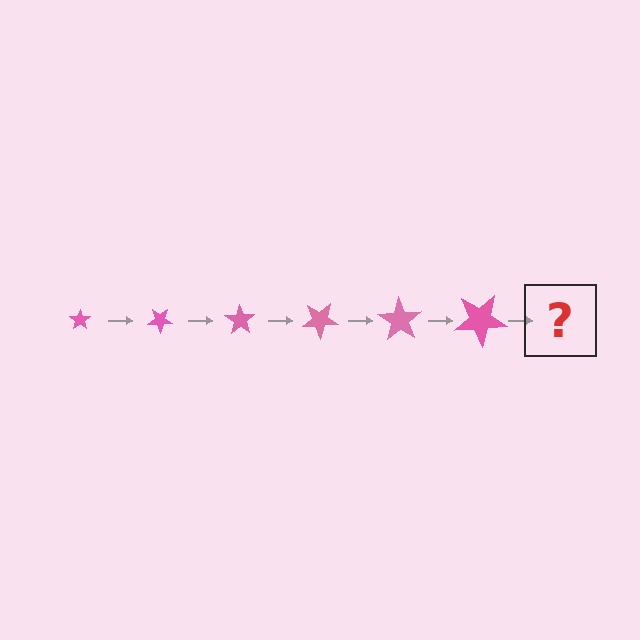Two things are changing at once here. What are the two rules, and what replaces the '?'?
The two rules are that the star grows larger each step and it rotates 35 degrees each step. The '?' should be a star, larger than the previous one and rotated 210 degrees from the start.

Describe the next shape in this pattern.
It should be a star, larger than the previous one and rotated 210 degrees from the start.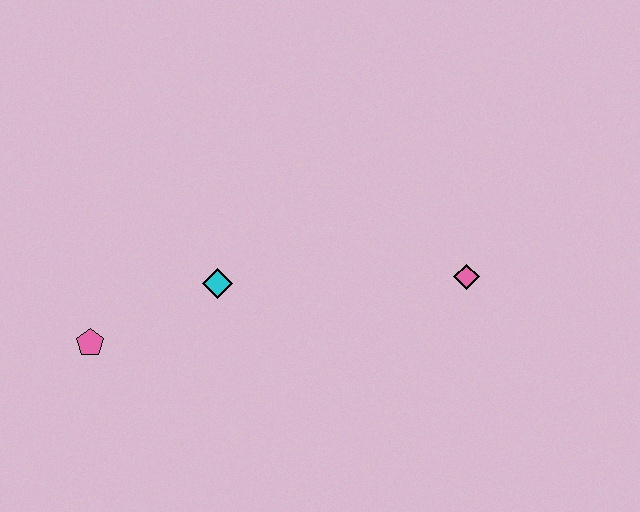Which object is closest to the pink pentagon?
The cyan diamond is closest to the pink pentagon.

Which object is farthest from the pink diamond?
The pink pentagon is farthest from the pink diamond.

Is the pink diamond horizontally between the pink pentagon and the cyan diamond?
No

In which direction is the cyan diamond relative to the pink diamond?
The cyan diamond is to the left of the pink diamond.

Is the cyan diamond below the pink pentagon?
No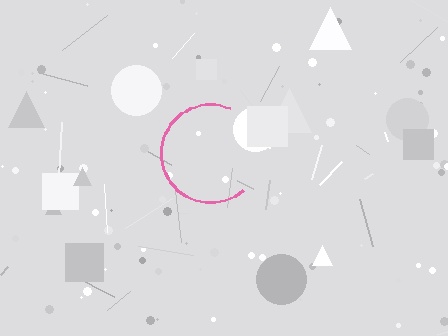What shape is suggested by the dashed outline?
The dashed outline suggests a circle.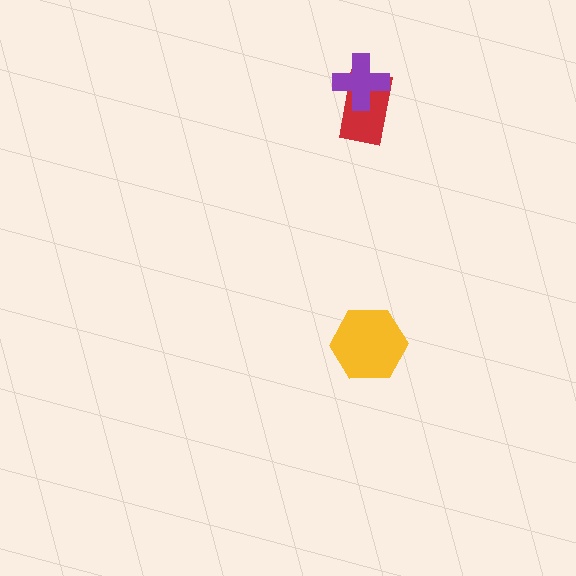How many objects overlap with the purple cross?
1 object overlaps with the purple cross.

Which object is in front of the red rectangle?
The purple cross is in front of the red rectangle.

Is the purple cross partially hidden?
No, no other shape covers it.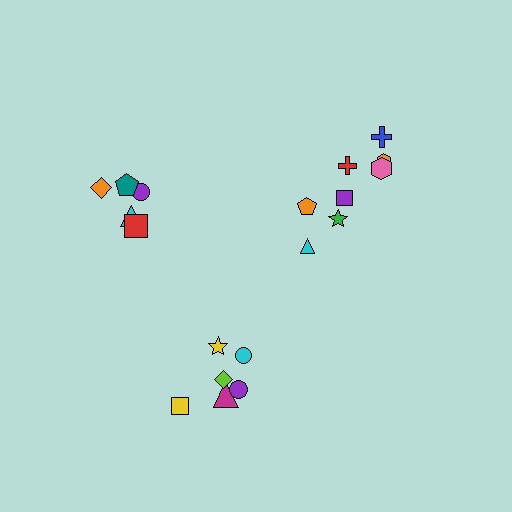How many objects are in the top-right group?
There are 8 objects.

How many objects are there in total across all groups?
There are 20 objects.